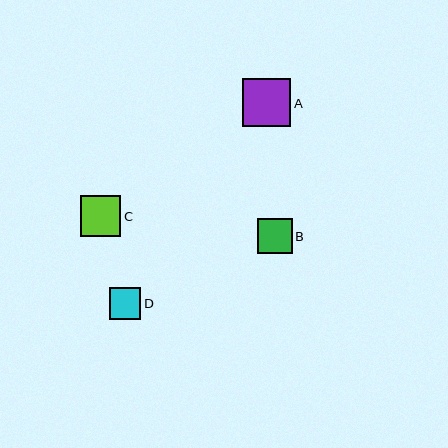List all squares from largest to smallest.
From largest to smallest: A, C, B, D.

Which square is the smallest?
Square D is the smallest with a size of approximately 32 pixels.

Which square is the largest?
Square A is the largest with a size of approximately 48 pixels.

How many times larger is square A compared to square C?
Square A is approximately 1.2 times the size of square C.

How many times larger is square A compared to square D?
Square A is approximately 1.5 times the size of square D.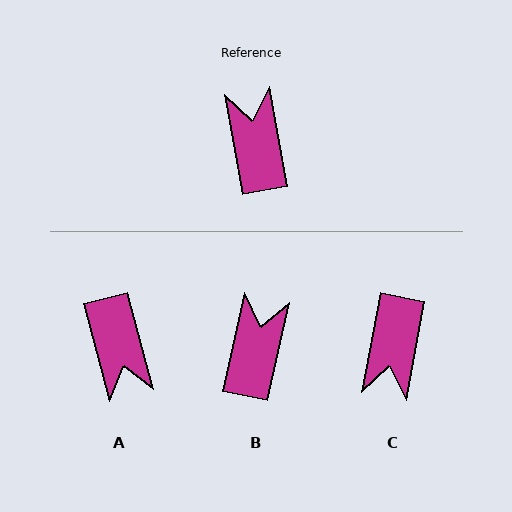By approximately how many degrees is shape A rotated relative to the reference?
Approximately 176 degrees clockwise.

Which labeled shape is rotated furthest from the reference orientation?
A, about 176 degrees away.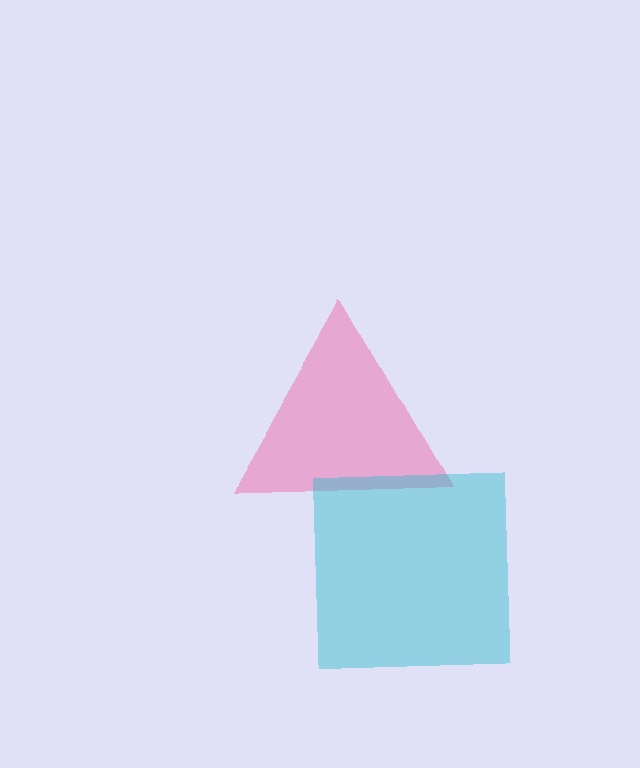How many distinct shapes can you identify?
There are 2 distinct shapes: a pink triangle, a cyan square.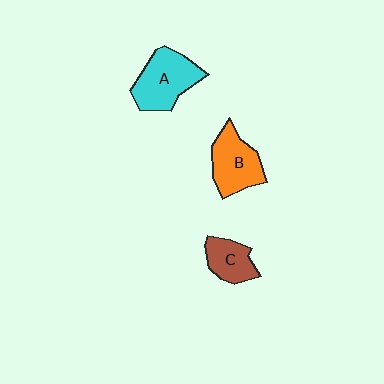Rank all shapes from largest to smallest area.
From largest to smallest: A (cyan), B (orange), C (brown).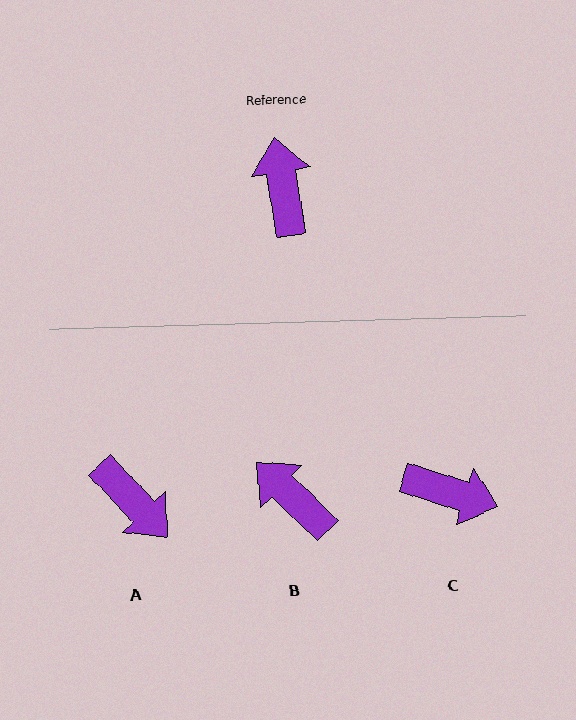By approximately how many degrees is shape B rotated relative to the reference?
Approximately 37 degrees counter-clockwise.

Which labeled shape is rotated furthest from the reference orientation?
A, about 146 degrees away.